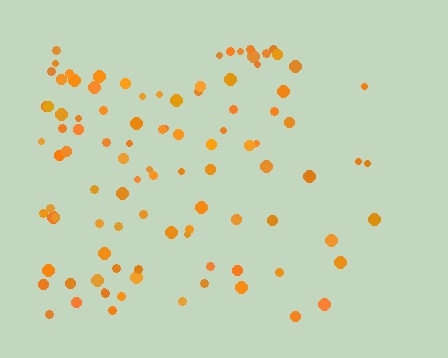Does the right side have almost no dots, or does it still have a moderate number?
Still a moderate number, just noticeably fewer than the left.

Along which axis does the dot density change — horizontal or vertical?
Horizontal.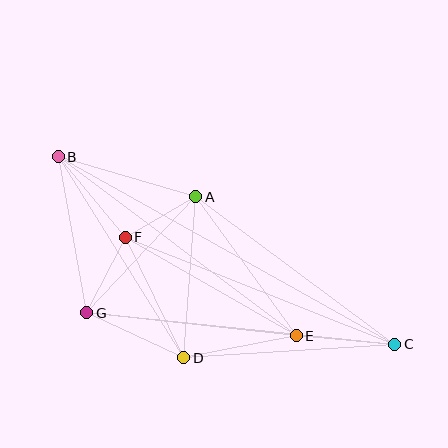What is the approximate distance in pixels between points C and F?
The distance between C and F is approximately 290 pixels.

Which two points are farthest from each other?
Points B and C are farthest from each other.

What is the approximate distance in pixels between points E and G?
The distance between E and G is approximately 211 pixels.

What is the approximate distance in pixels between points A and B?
The distance between A and B is approximately 143 pixels.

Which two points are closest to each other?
Points A and F are closest to each other.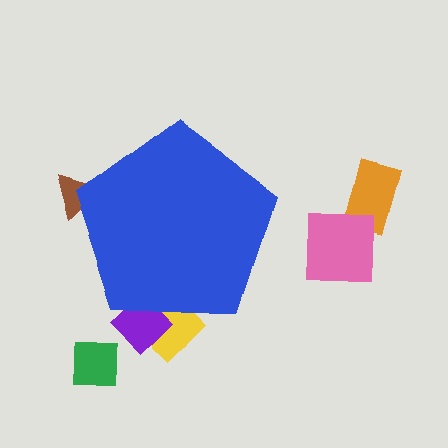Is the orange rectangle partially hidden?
No, the orange rectangle is fully visible.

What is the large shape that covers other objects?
A blue pentagon.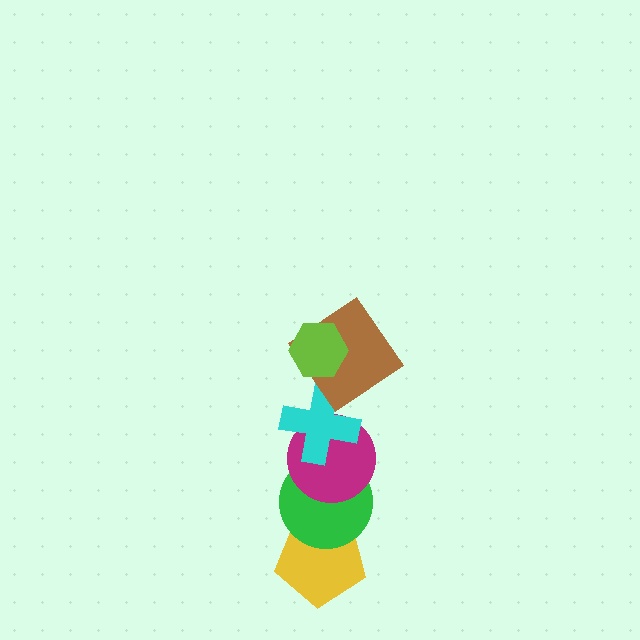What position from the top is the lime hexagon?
The lime hexagon is 1st from the top.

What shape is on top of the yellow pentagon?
The green circle is on top of the yellow pentagon.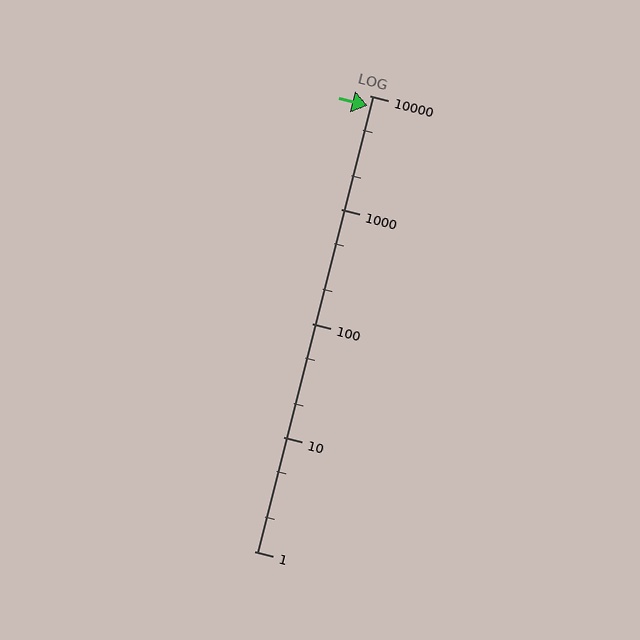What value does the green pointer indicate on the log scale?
The pointer indicates approximately 8200.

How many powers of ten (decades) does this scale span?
The scale spans 4 decades, from 1 to 10000.